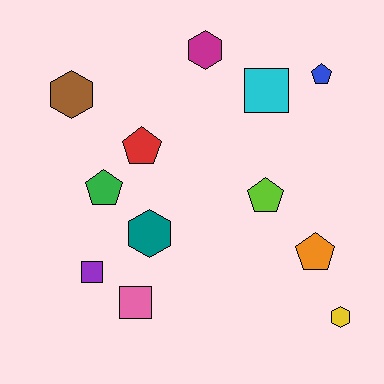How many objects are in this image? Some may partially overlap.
There are 12 objects.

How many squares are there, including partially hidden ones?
There are 3 squares.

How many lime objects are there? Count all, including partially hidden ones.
There is 1 lime object.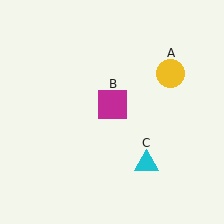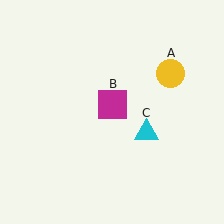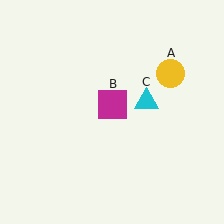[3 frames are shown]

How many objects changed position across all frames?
1 object changed position: cyan triangle (object C).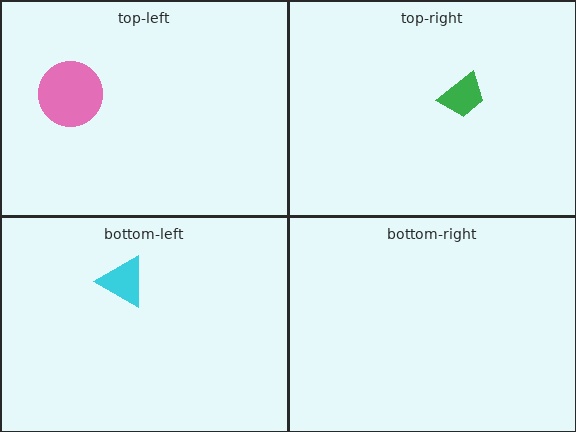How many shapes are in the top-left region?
1.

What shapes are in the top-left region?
The pink circle.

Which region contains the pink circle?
The top-left region.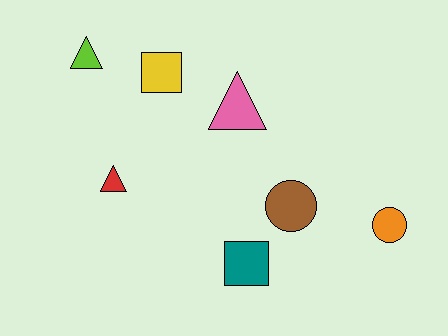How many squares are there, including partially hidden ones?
There are 2 squares.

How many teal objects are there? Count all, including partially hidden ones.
There is 1 teal object.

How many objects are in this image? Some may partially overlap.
There are 7 objects.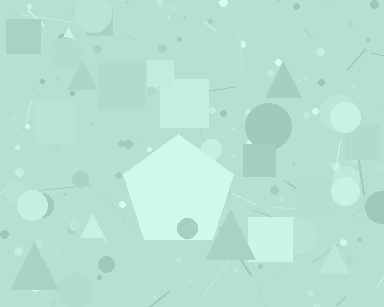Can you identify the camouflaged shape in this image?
The camouflaged shape is a pentagon.